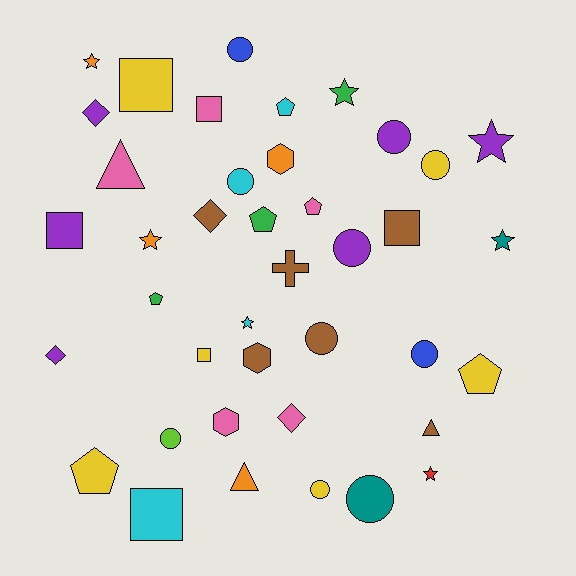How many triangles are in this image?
There are 3 triangles.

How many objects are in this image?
There are 40 objects.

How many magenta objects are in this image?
There are no magenta objects.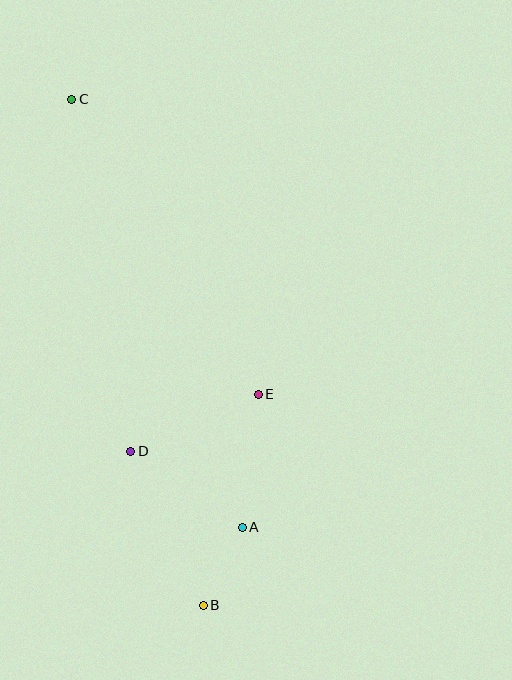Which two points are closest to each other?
Points A and B are closest to each other.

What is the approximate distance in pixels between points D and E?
The distance between D and E is approximately 140 pixels.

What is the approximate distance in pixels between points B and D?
The distance between B and D is approximately 170 pixels.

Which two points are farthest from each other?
Points B and C are farthest from each other.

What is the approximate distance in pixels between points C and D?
The distance between C and D is approximately 357 pixels.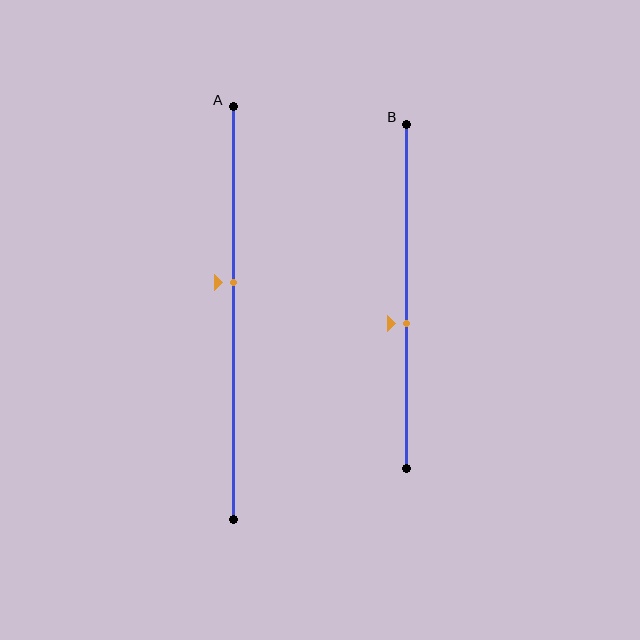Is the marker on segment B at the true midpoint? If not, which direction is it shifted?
No, the marker on segment B is shifted downward by about 8% of the segment length.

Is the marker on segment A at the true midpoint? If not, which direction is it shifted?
No, the marker on segment A is shifted upward by about 7% of the segment length.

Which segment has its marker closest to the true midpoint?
Segment A has its marker closest to the true midpoint.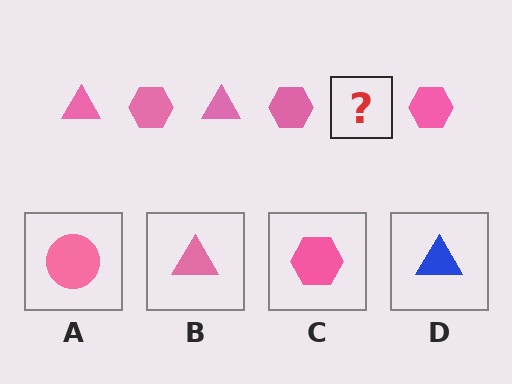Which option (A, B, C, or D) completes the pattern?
B.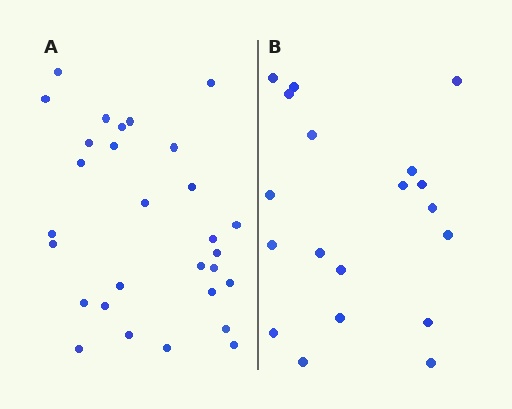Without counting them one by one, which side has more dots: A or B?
Region A (the left region) has more dots.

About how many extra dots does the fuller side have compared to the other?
Region A has roughly 10 or so more dots than region B.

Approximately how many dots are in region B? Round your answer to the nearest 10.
About 20 dots. (The exact count is 19, which rounds to 20.)